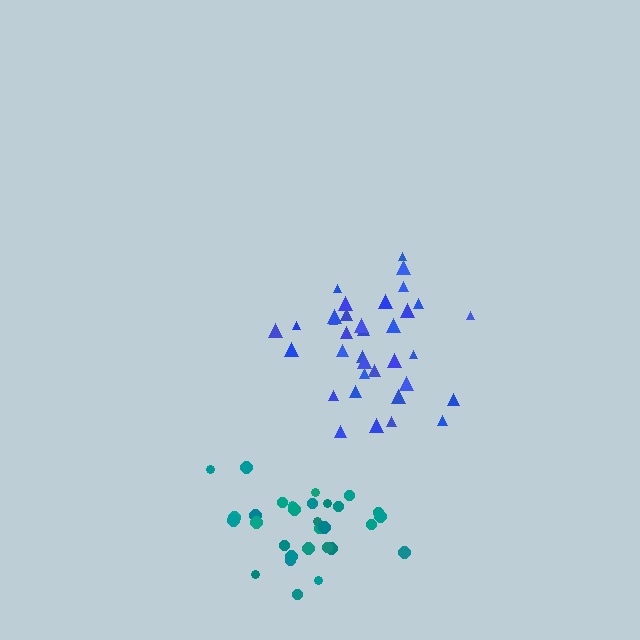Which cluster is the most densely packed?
Teal.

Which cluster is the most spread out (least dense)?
Blue.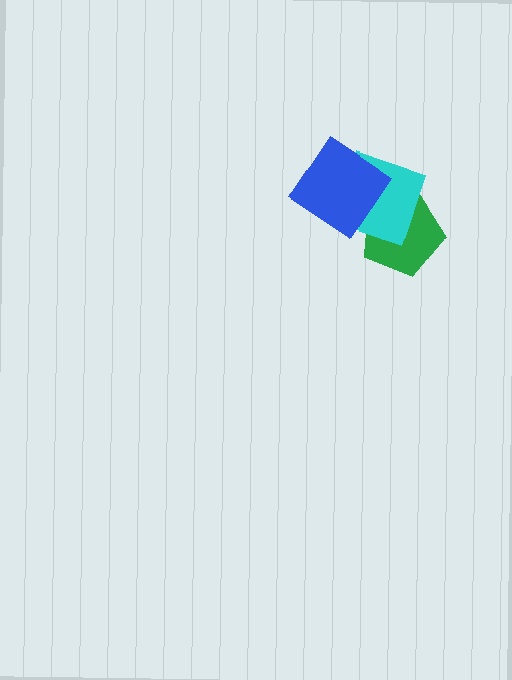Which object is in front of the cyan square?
The blue diamond is in front of the cyan square.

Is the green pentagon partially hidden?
Yes, it is partially covered by another shape.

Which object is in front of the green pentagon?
The cyan square is in front of the green pentagon.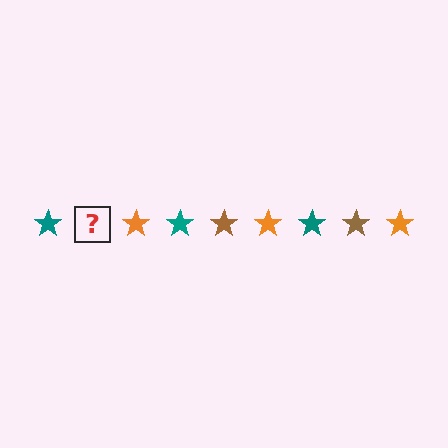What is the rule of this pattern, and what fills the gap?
The rule is that the pattern cycles through teal, brown, orange stars. The gap should be filled with a brown star.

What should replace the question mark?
The question mark should be replaced with a brown star.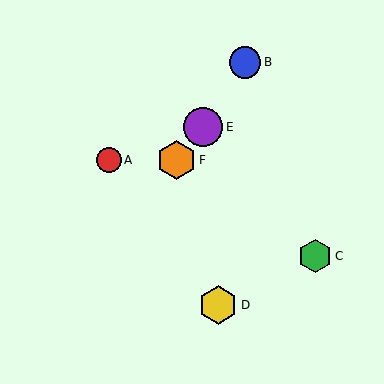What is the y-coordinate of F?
Object F is at y≈160.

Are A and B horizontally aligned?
No, A is at y≈160 and B is at y≈62.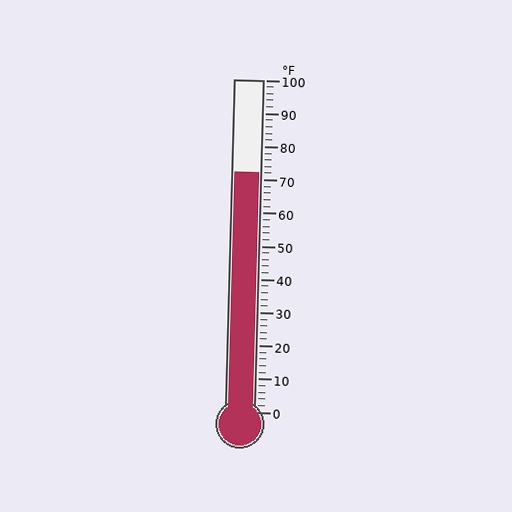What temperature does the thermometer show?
The thermometer shows approximately 72°F.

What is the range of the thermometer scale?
The thermometer scale ranges from 0°F to 100°F.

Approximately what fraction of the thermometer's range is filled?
The thermometer is filled to approximately 70% of its range.